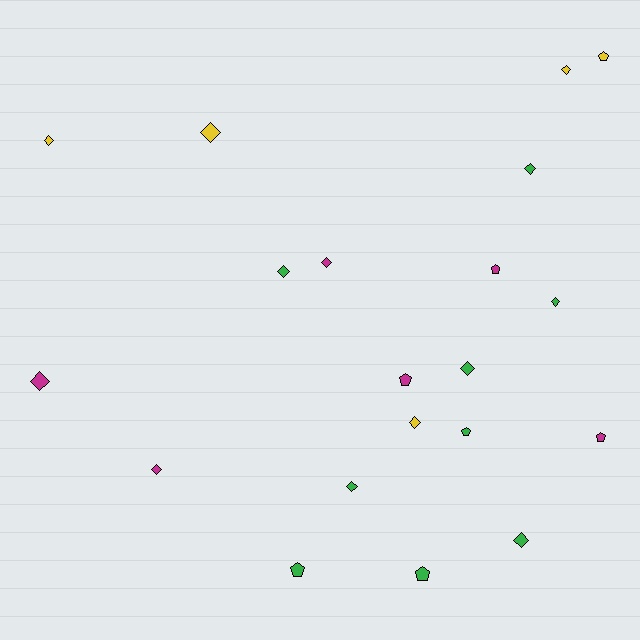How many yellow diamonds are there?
There are 4 yellow diamonds.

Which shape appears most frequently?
Diamond, with 13 objects.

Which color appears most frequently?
Green, with 9 objects.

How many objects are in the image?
There are 20 objects.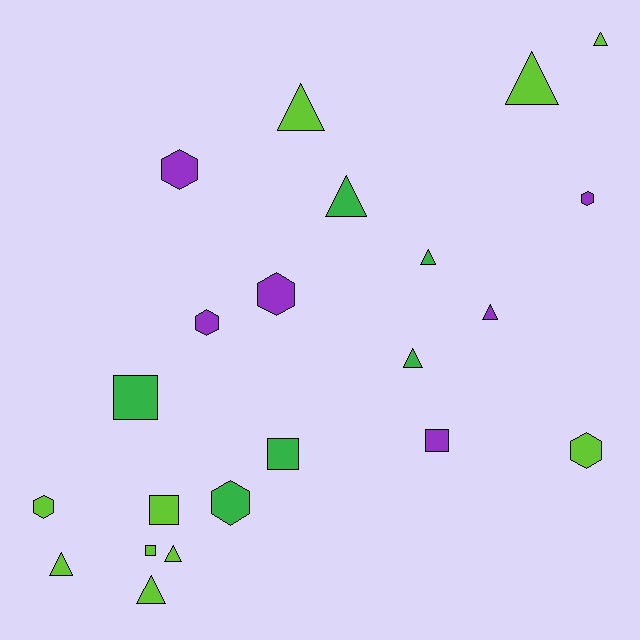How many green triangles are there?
There are 3 green triangles.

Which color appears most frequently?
Lime, with 10 objects.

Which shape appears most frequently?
Triangle, with 10 objects.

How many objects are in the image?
There are 22 objects.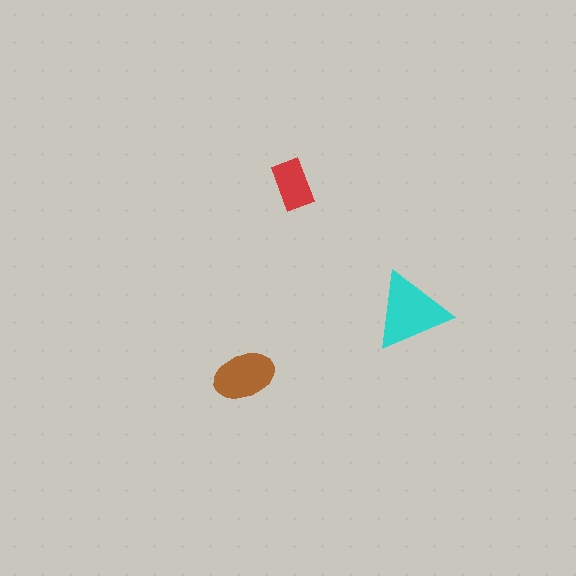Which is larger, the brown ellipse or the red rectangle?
The brown ellipse.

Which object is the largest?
The cyan triangle.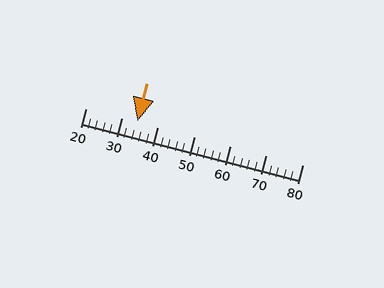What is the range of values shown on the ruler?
The ruler shows values from 20 to 80.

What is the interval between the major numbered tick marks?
The major tick marks are spaced 10 units apart.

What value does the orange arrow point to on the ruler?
The orange arrow points to approximately 34.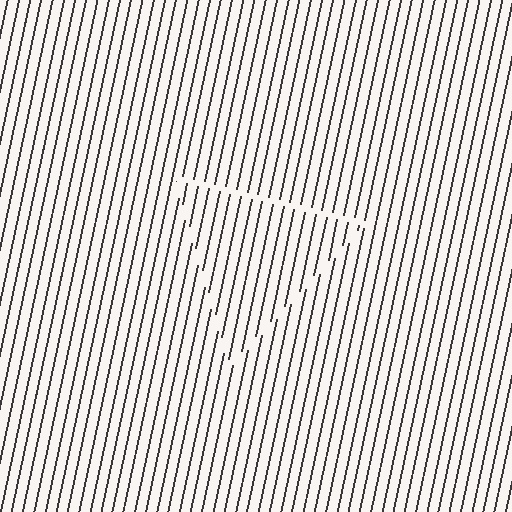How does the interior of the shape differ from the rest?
The interior of the shape contains the same grating, shifted by half a period — the contour is defined by the phase discontinuity where line-ends from the inner and outer gratings abut.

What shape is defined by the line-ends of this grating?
An illusory triangle. The interior of the shape contains the same grating, shifted by half a period — the contour is defined by the phase discontinuity where line-ends from the inner and outer gratings abut.